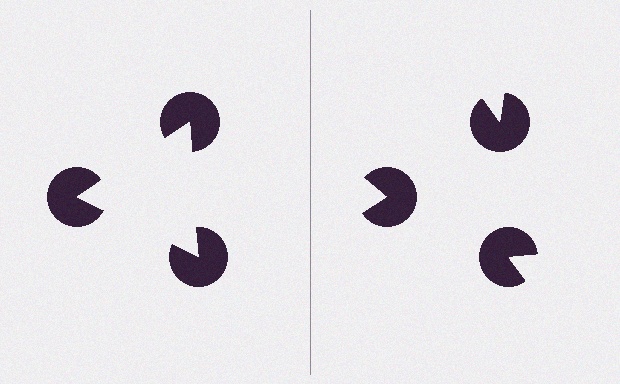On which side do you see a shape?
An illusory triangle appears on the left side. On the right side the wedge cuts are rotated, so no coherent shape forms.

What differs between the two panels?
The pac-man discs are positioned identically on both sides; only the wedge orientations differ. On the left they align to a triangle; on the right they are misaligned.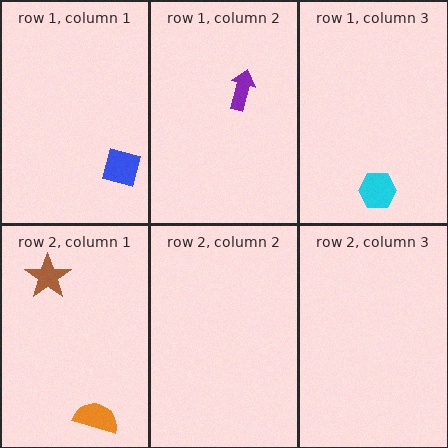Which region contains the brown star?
The row 2, column 1 region.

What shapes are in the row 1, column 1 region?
The blue square.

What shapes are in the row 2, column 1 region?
The brown star, the orange semicircle.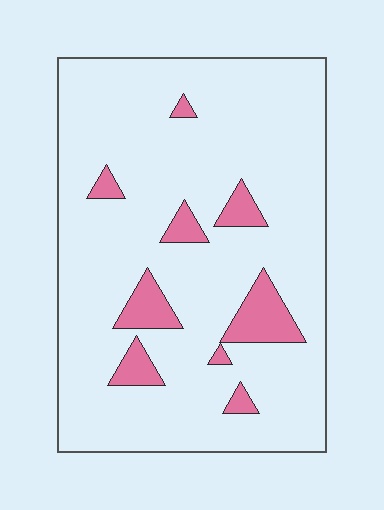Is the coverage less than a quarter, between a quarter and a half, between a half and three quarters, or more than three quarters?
Less than a quarter.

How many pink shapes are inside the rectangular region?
9.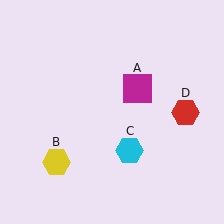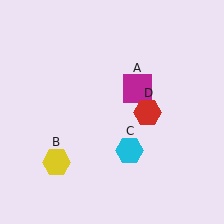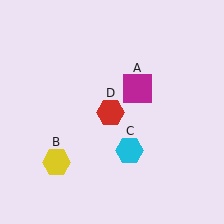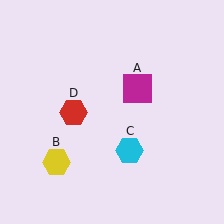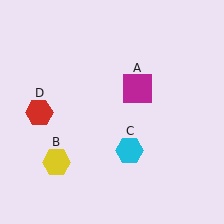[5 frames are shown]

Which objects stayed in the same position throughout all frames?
Magenta square (object A) and yellow hexagon (object B) and cyan hexagon (object C) remained stationary.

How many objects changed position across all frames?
1 object changed position: red hexagon (object D).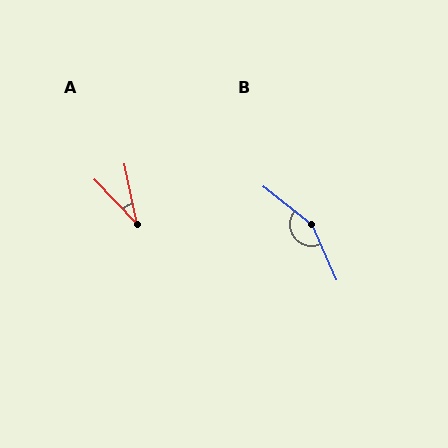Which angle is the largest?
B, at approximately 152 degrees.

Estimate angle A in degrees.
Approximately 32 degrees.